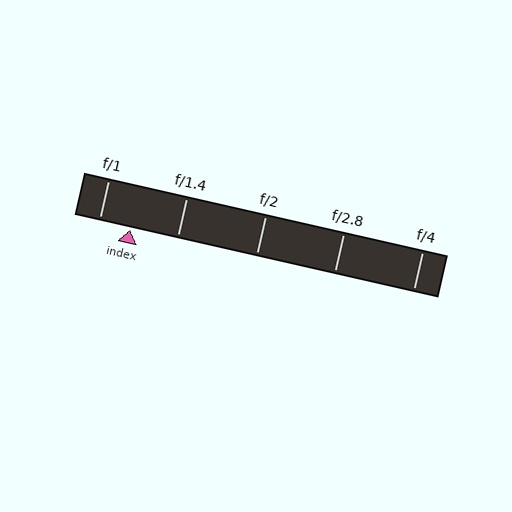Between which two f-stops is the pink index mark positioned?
The index mark is between f/1 and f/1.4.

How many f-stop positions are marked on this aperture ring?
There are 5 f-stop positions marked.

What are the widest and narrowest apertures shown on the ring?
The widest aperture shown is f/1 and the narrowest is f/4.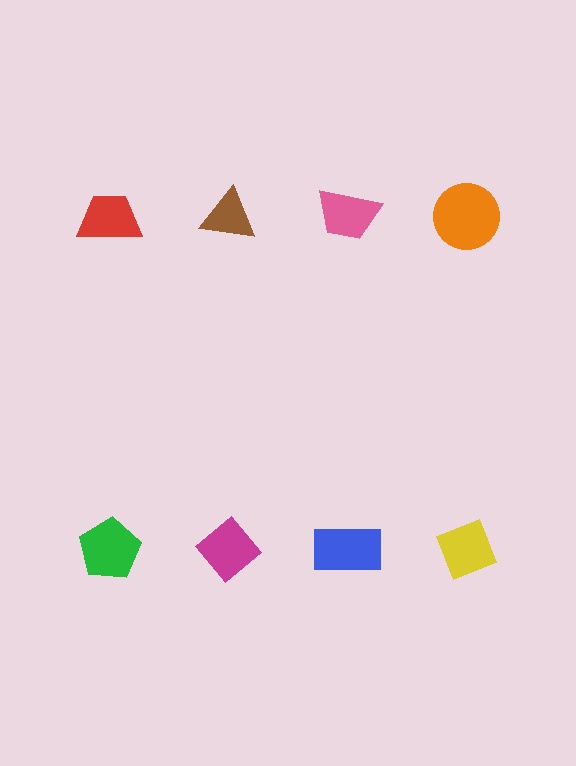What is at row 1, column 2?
A brown triangle.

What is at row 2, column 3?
A blue rectangle.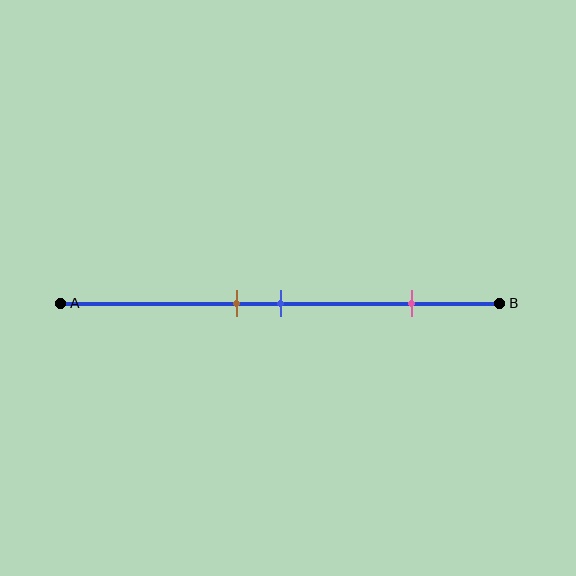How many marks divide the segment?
There are 3 marks dividing the segment.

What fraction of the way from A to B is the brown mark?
The brown mark is approximately 40% (0.4) of the way from A to B.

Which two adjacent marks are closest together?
The brown and blue marks are the closest adjacent pair.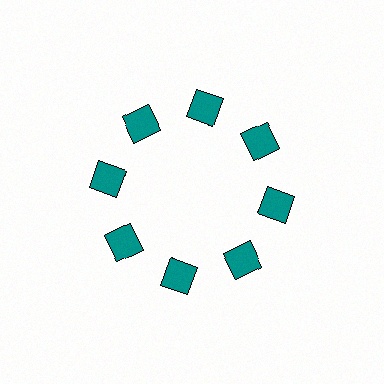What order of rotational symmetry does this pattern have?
This pattern has 8-fold rotational symmetry.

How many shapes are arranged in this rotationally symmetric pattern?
There are 8 shapes, arranged in 8 groups of 1.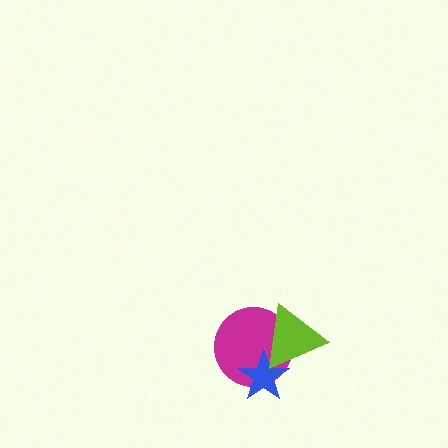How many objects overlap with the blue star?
2 objects overlap with the blue star.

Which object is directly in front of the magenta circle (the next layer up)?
The blue star is directly in front of the magenta circle.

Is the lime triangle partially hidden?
No, no other shape covers it.